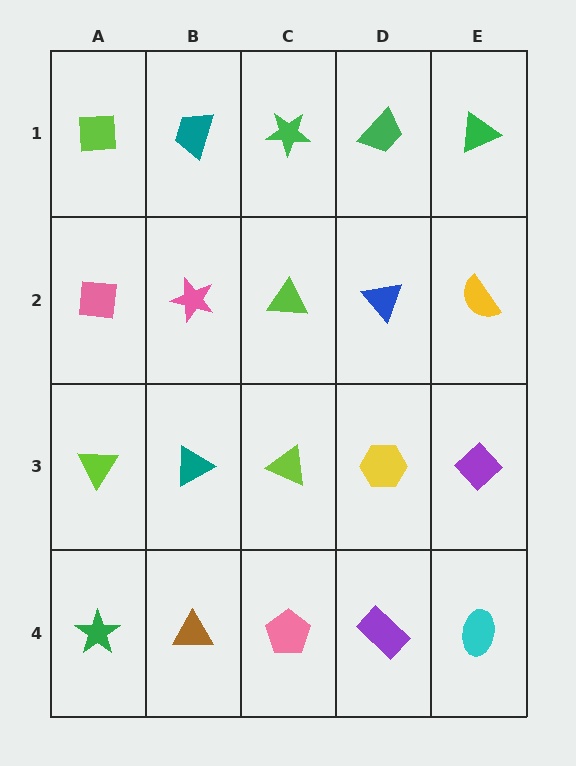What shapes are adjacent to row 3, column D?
A blue triangle (row 2, column D), a purple rectangle (row 4, column D), a lime triangle (row 3, column C), a purple diamond (row 3, column E).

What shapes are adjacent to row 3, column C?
A lime triangle (row 2, column C), a pink pentagon (row 4, column C), a teal triangle (row 3, column B), a yellow hexagon (row 3, column D).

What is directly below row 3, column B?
A brown triangle.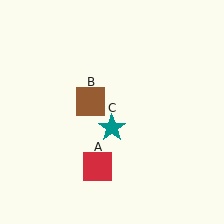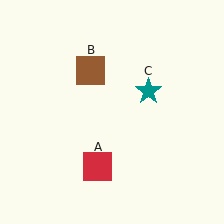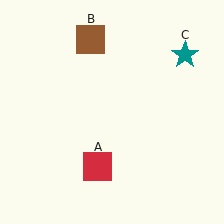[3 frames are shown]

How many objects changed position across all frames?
2 objects changed position: brown square (object B), teal star (object C).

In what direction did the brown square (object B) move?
The brown square (object B) moved up.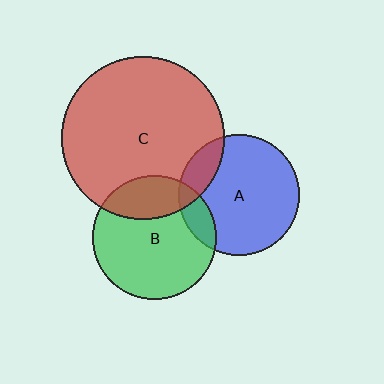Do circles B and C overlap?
Yes.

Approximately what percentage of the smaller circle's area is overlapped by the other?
Approximately 25%.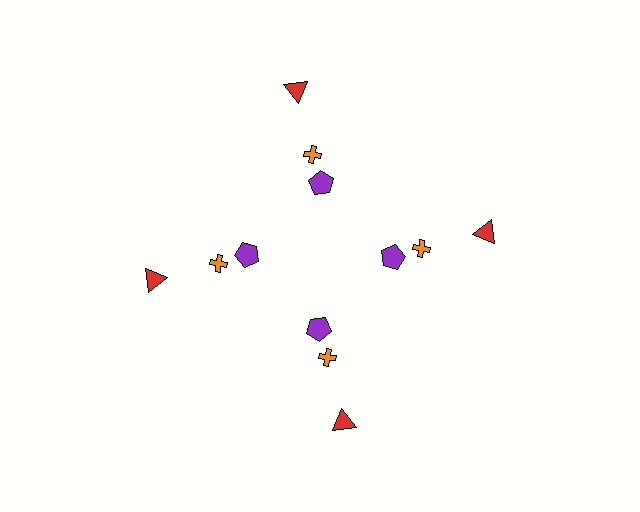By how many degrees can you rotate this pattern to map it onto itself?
The pattern maps onto itself every 90 degrees of rotation.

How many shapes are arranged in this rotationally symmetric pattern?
There are 12 shapes, arranged in 4 groups of 3.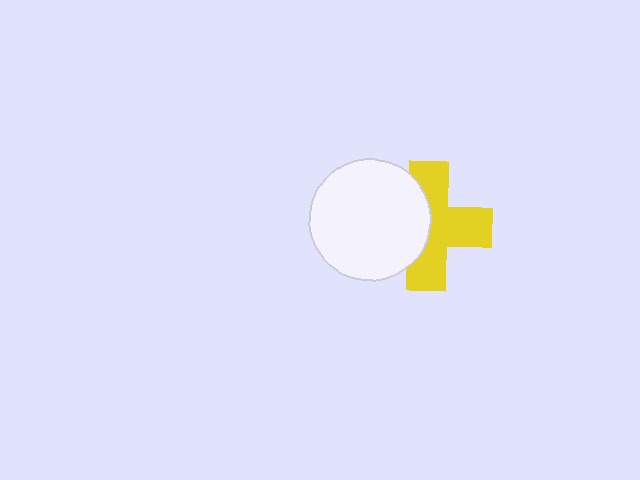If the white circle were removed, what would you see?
You would see the complete yellow cross.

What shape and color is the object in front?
The object in front is a white circle.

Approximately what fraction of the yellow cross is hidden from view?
Roughly 39% of the yellow cross is hidden behind the white circle.